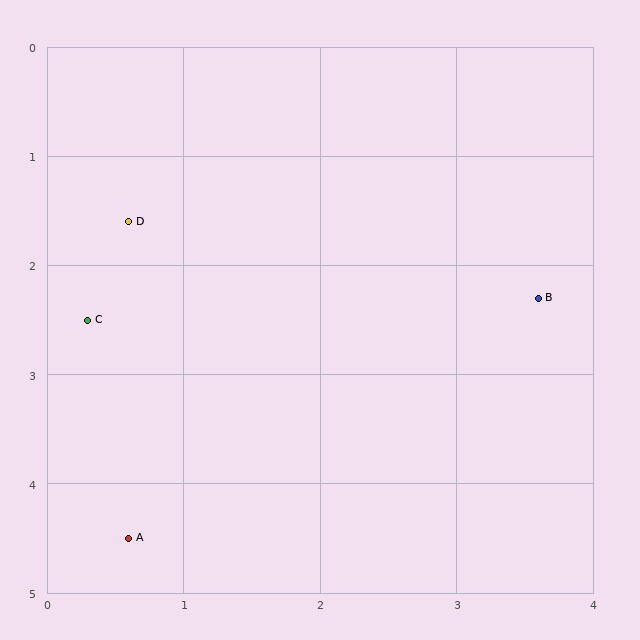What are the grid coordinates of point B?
Point B is at approximately (3.6, 2.3).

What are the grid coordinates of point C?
Point C is at approximately (0.3, 2.5).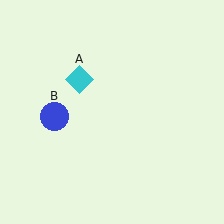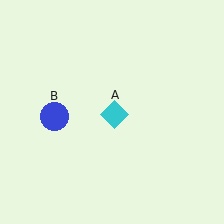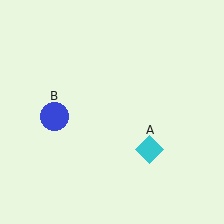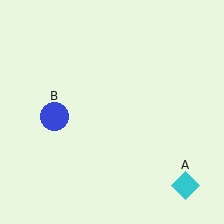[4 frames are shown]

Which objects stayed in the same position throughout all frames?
Blue circle (object B) remained stationary.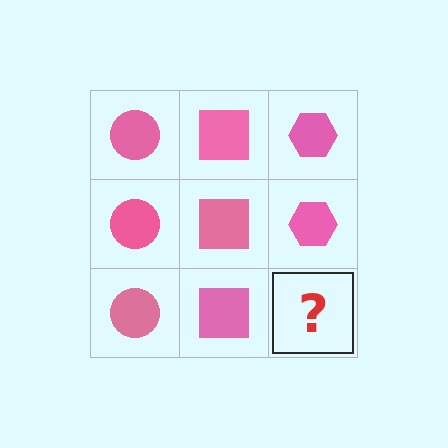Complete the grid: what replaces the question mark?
The question mark should be replaced with a pink hexagon.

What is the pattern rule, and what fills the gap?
The rule is that each column has a consistent shape. The gap should be filled with a pink hexagon.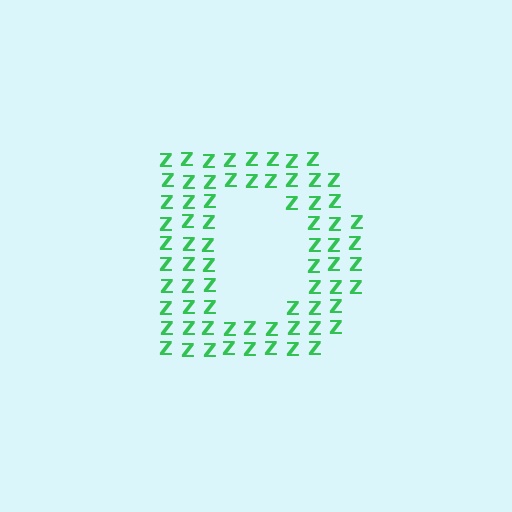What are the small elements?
The small elements are letter Z's.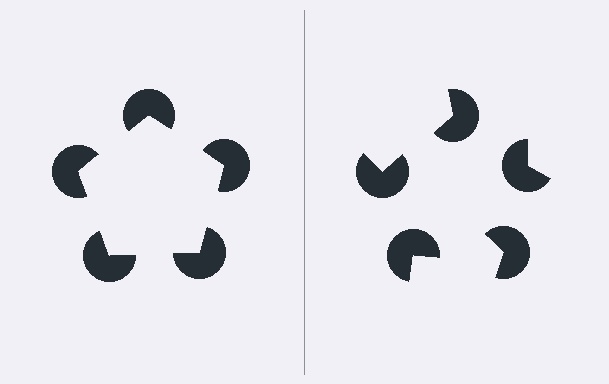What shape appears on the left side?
An illusory pentagon.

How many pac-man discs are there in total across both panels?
10 — 5 on each side.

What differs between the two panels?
The pac-man discs are positioned identically on both sides; only the wedge orientations differ. On the left they align to a pentagon; on the right they are misaligned.